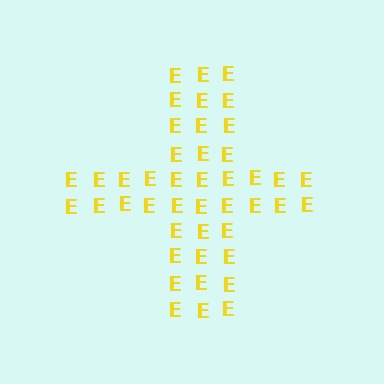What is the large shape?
The large shape is a cross.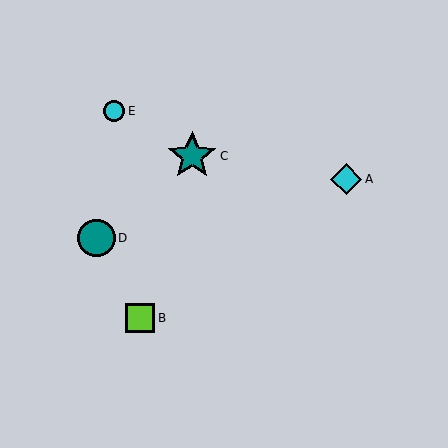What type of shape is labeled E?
Shape E is a cyan circle.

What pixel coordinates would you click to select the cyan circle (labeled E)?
Click at (114, 111) to select the cyan circle E.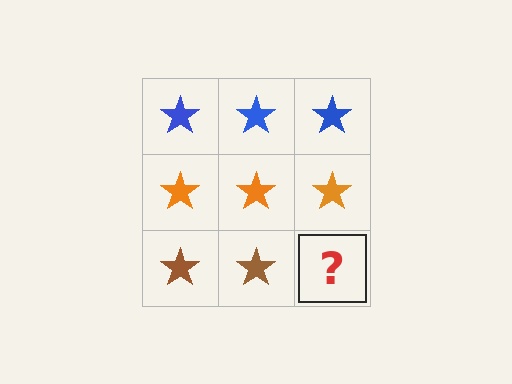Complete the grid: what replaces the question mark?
The question mark should be replaced with a brown star.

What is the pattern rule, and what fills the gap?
The rule is that each row has a consistent color. The gap should be filled with a brown star.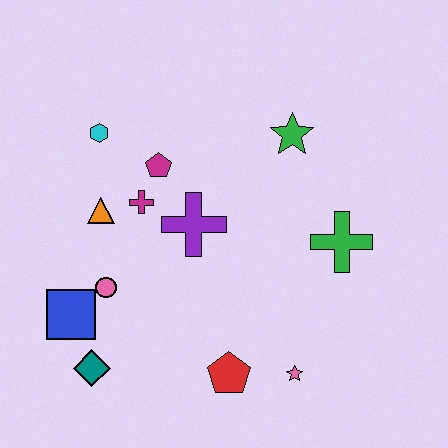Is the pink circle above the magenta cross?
No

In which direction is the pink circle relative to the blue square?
The pink circle is to the right of the blue square.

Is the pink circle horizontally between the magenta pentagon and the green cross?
No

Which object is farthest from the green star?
The teal diamond is farthest from the green star.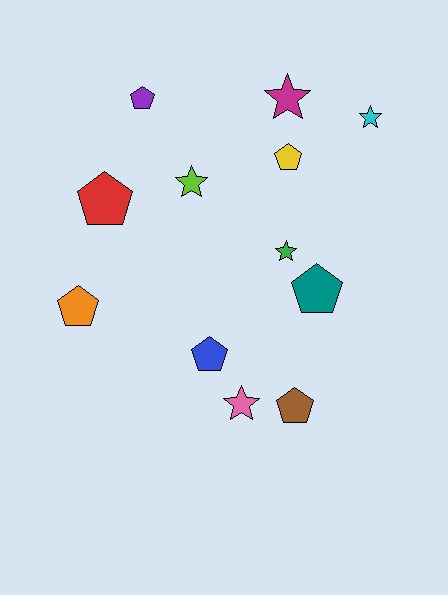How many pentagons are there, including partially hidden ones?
There are 7 pentagons.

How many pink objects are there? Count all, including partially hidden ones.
There is 1 pink object.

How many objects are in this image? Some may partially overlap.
There are 12 objects.